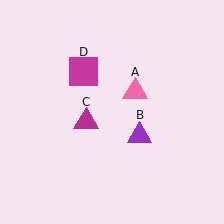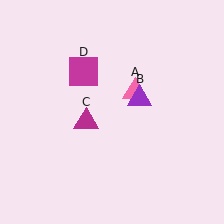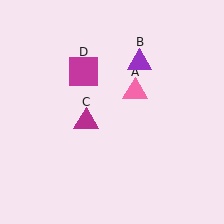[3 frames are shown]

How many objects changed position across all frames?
1 object changed position: purple triangle (object B).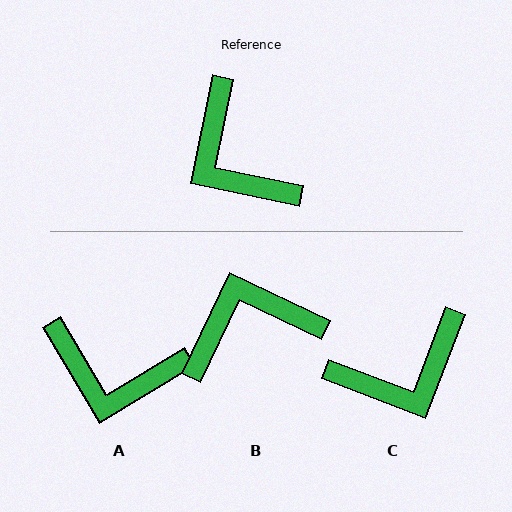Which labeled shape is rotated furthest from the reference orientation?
B, about 103 degrees away.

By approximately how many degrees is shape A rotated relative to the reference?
Approximately 43 degrees counter-clockwise.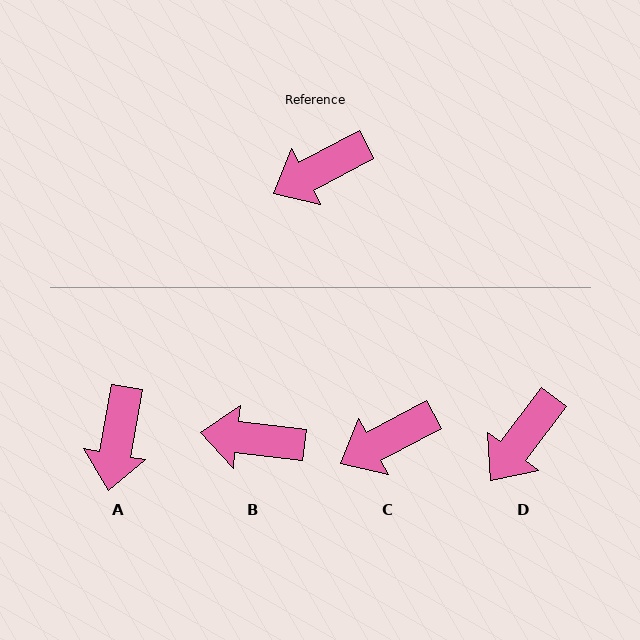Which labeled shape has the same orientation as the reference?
C.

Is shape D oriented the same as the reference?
No, it is off by about 25 degrees.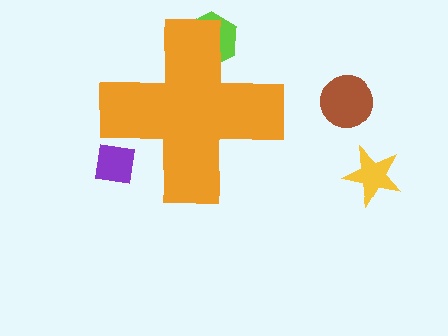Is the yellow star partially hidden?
No, the yellow star is fully visible.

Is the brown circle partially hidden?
No, the brown circle is fully visible.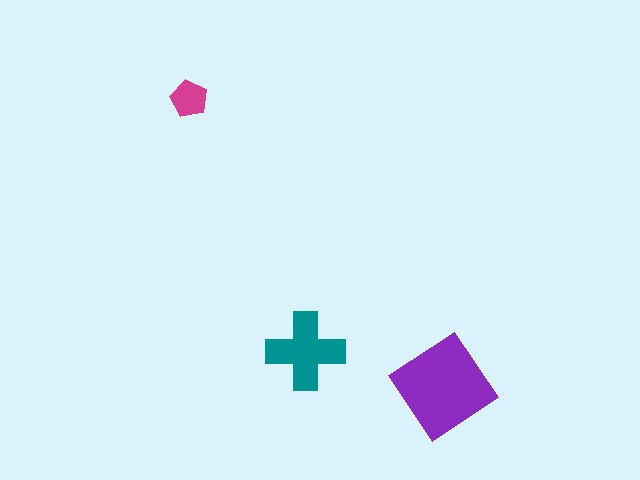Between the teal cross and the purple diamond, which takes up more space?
The purple diamond.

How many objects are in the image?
There are 3 objects in the image.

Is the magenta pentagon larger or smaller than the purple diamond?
Smaller.